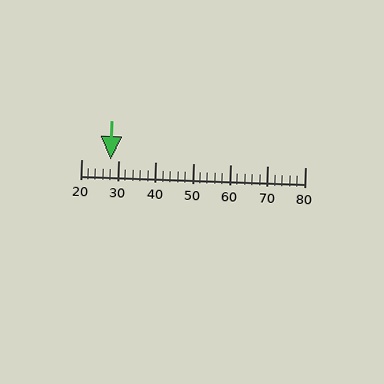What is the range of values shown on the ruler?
The ruler shows values from 20 to 80.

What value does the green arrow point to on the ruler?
The green arrow points to approximately 28.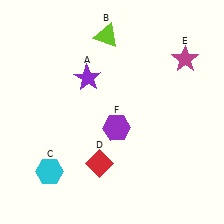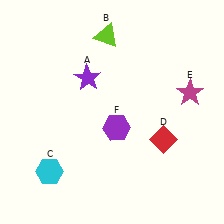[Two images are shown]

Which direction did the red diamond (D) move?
The red diamond (D) moved right.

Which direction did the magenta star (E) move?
The magenta star (E) moved down.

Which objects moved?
The objects that moved are: the red diamond (D), the magenta star (E).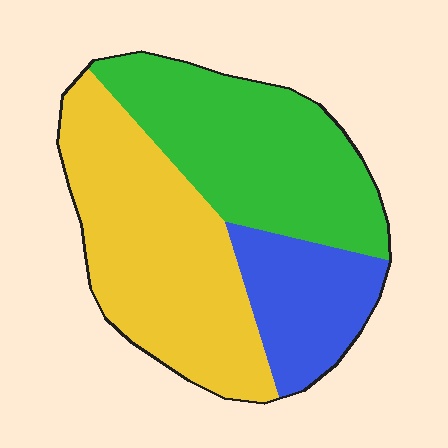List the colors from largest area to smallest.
From largest to smallest: yellow, green, blue.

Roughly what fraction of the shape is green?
Green takes up about three eighths (3/8) of the shape.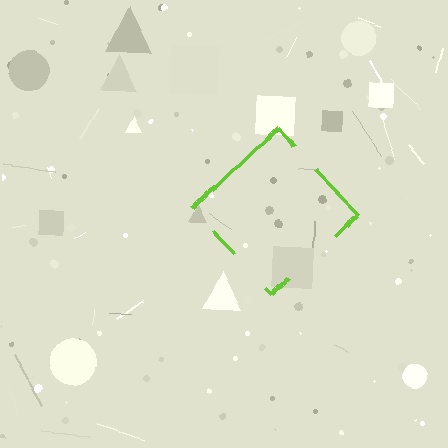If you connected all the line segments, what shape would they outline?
They would outline a diamond.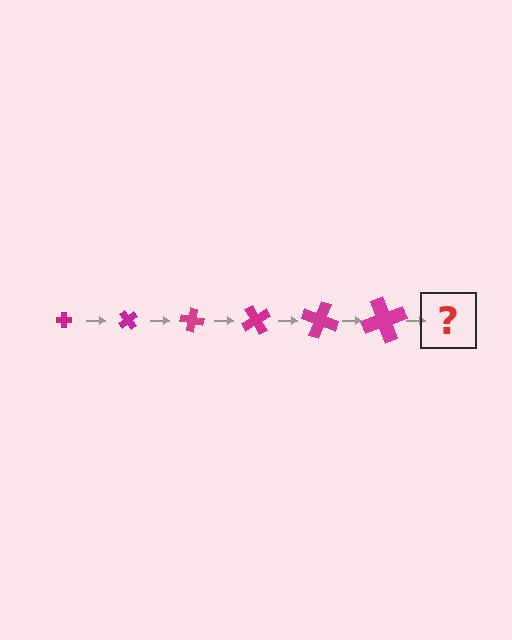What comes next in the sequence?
The next element should be a cross, larger than the previous one and rotated 300 degrees from the start.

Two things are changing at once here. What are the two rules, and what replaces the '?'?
The two rules are that the cross grows larger each step and it rotates 50 degrees each step. The '?' should be a cross, larger than the previous one and rotated 300 degrees from the start.